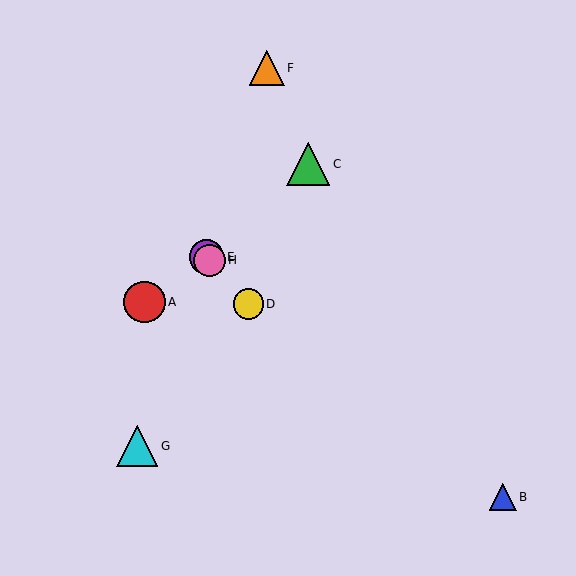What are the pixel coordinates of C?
Object C is at (308, 164).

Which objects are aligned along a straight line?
Objects D, E, H are aligned along a straight line.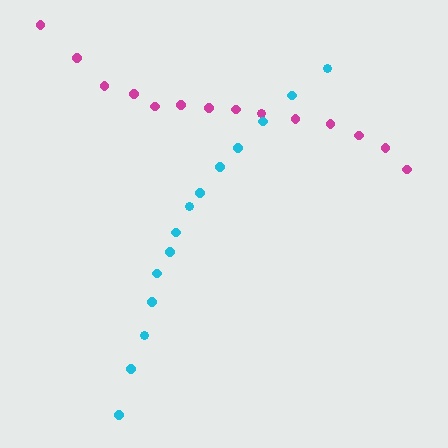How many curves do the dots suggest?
There are 2 distinct paths.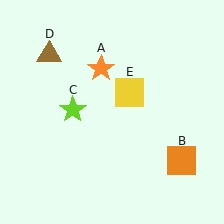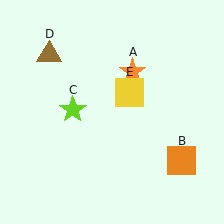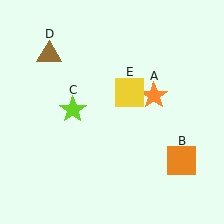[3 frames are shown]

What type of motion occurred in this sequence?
The orange star (object A) rotated clockwise around the center of the scene.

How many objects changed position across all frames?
1 object changed position: orange star (object A).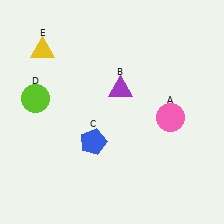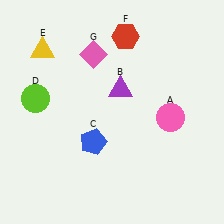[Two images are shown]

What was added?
A red hexagon (F), a pink diamond (G) were added in Image 2.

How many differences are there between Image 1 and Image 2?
There are 2 differences between the two images.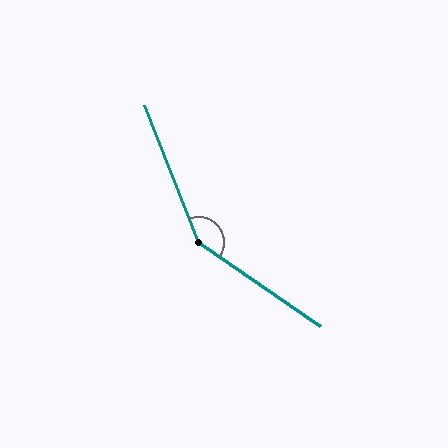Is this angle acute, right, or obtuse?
It is obtuse.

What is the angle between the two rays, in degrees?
Approximately 146 degrees.